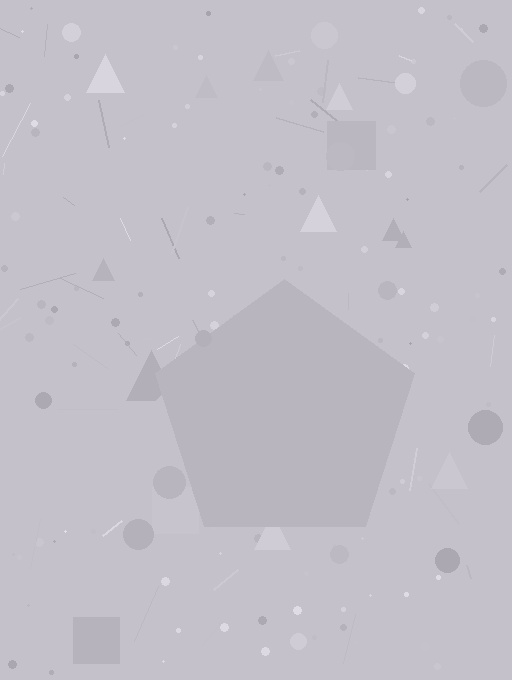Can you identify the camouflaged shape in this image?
The camouflaged shape is a pentagon.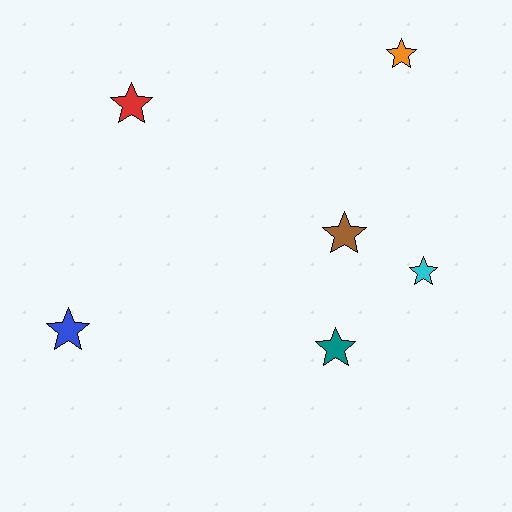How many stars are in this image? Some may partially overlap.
There are 6 stars.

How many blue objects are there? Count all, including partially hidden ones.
There is 1 blue object.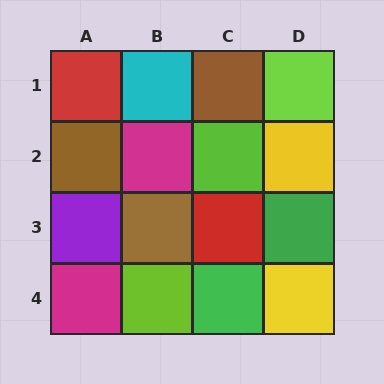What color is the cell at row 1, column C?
Brown.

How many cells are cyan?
1 cell is cyan.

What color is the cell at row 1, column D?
Lime.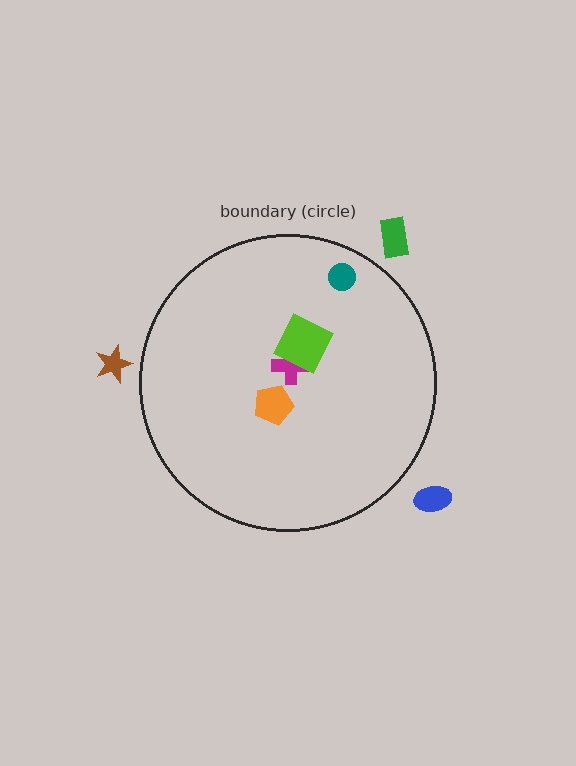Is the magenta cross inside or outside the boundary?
Inside.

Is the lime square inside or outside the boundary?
Inside.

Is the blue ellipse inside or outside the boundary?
Outside.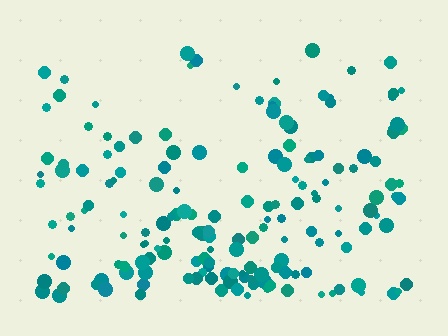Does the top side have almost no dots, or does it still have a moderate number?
Still a moderate number, just noticeably fewer than the bottom.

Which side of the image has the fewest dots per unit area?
The top.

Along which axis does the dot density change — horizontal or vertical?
Vertical.